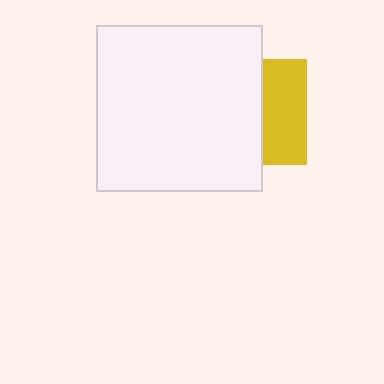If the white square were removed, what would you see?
You would see the complete yellow square.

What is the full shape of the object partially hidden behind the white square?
The partially hidden object is a yellow square.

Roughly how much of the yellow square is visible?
A small part of it is visible (roughly 42%).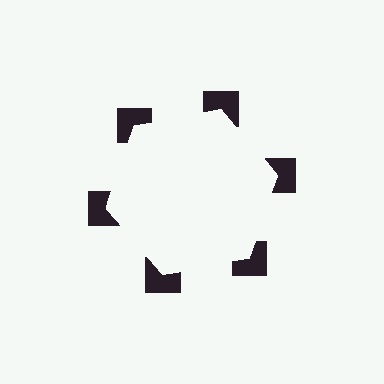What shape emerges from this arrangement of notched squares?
An illusory hexagon — its edges are inferred from the aligned wedge cuts in the notched squares, not physically drawn.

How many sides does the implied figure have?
6 sides.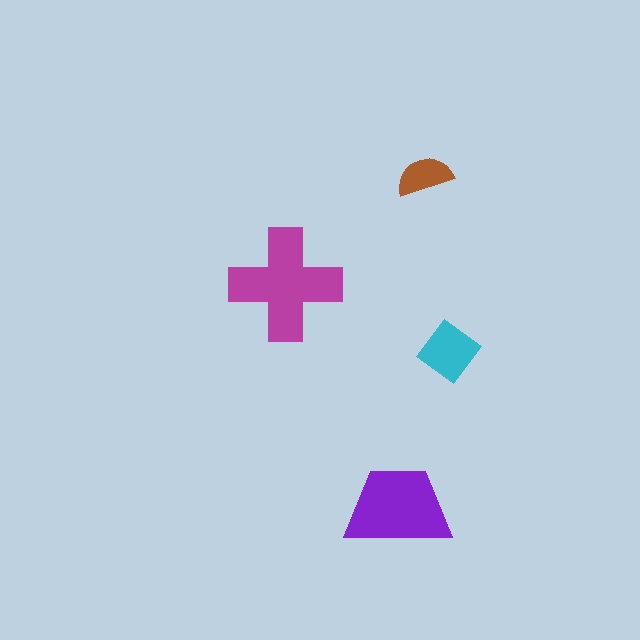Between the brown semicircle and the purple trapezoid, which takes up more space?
The purple trapezoid.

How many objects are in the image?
There are 4 objects in the image.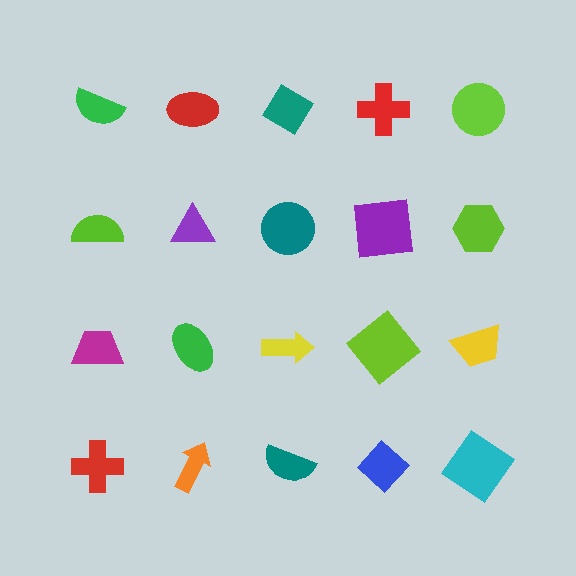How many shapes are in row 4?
5 shapes.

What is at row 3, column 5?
A yellow trapezoid.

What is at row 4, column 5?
A cyan diamond.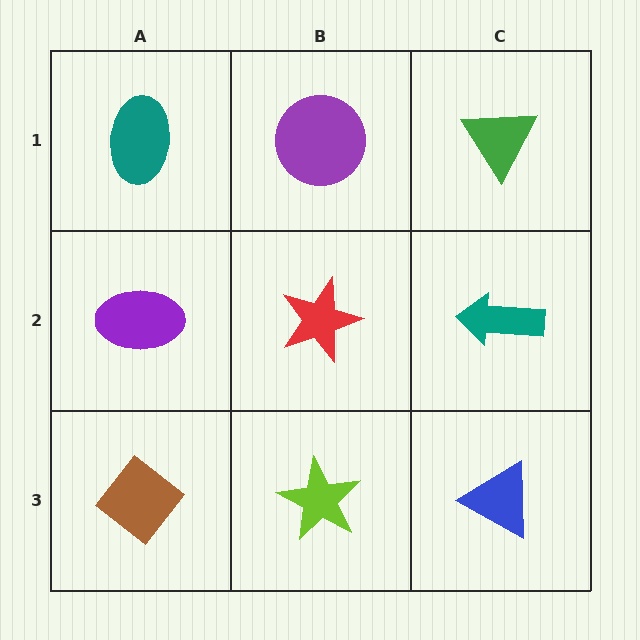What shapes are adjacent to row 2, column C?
A green triangle (row 1, column C), a blue triangle (row 3, column C), a red star (row 2, column B).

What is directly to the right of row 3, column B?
A blue triangle.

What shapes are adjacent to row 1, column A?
A purple ellipse (row 2, column A), a purple circle (row 1, column B).